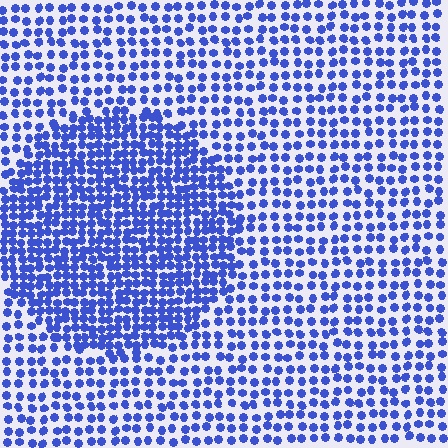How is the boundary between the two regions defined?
The boundary is defined by a change in element density (approximately 1.8x ratio). All elements are the same color, size, and shape.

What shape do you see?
I see a circle.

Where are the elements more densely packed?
The elements are more densely packed inside the circle boundary.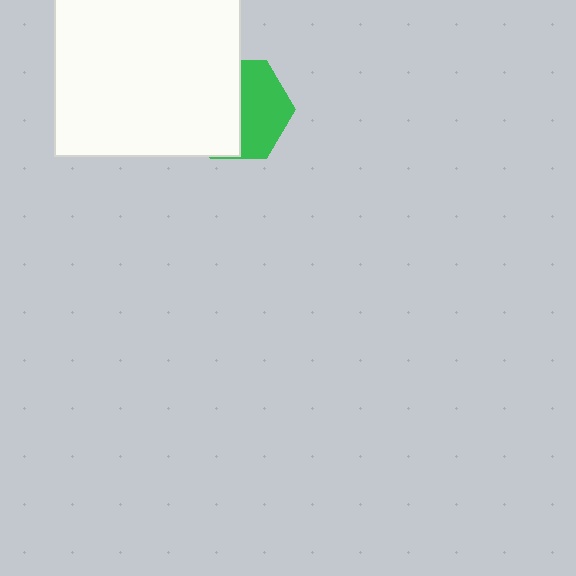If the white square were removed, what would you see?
You would see the complete green hexagon.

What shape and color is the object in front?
The object in front is a white square.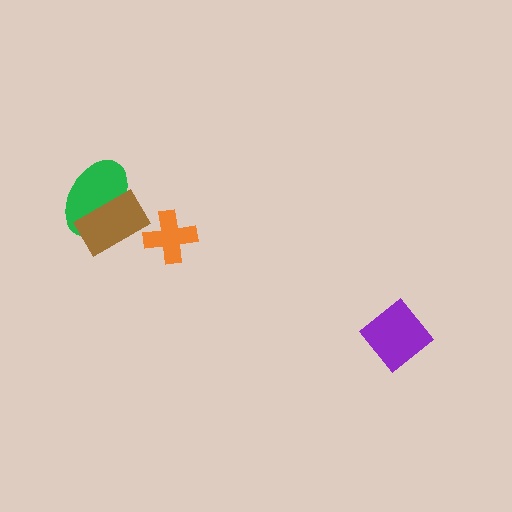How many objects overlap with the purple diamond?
0 objects overlap with the purple diamond.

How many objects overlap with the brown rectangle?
1 object overlaps with the brown rectangle.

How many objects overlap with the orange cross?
0 objects overlap with the orange cross.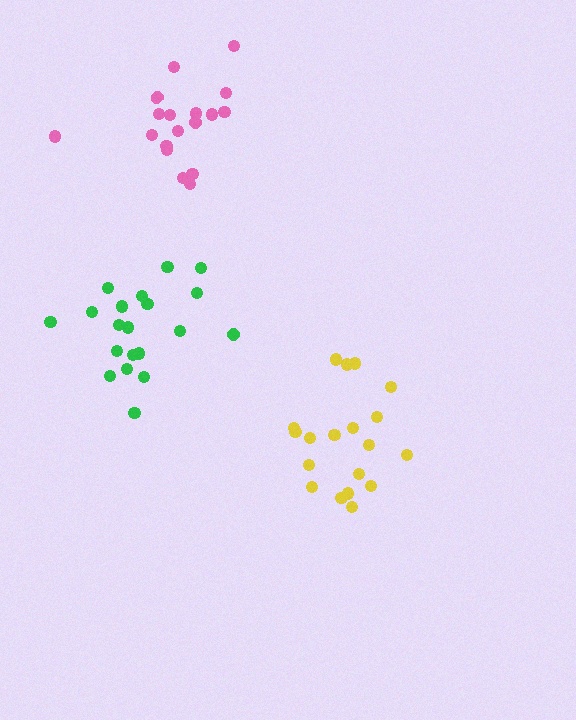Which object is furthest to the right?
The yellow cluster is rightmost.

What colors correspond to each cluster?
The clusters are colored: yellow, pink, green.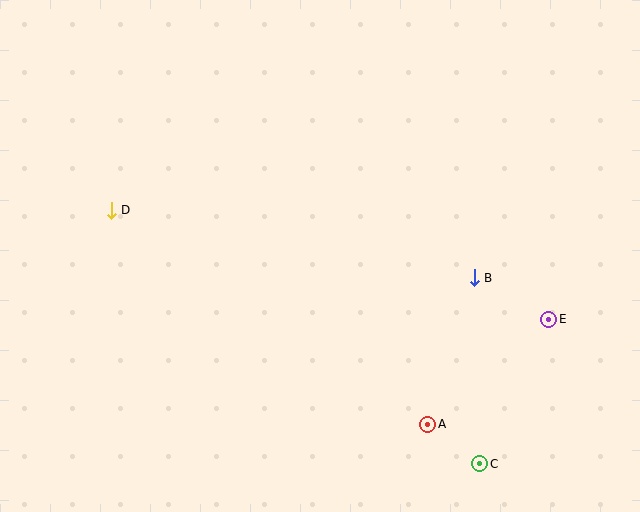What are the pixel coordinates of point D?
Point D is at (111, 210).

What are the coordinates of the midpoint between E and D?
The midpoint between E and D is at (330, 265).